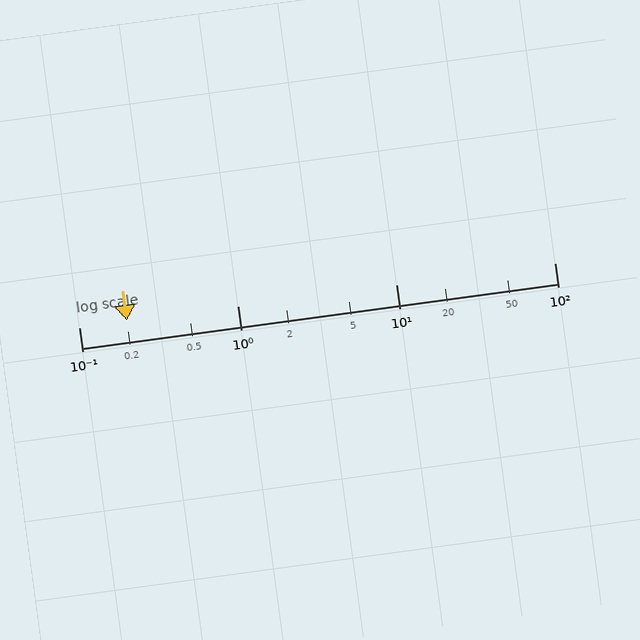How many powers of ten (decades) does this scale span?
The scale spans 3 decades, from 0.1 to 100.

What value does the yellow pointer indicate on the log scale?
The pointer indicates approximately 0.2.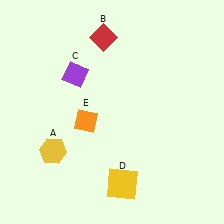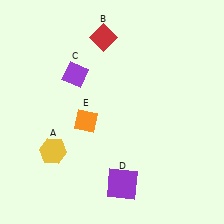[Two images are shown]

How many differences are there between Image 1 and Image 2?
There is 1 difference between the two images.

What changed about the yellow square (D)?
In Image 1, D is yellow. In Image 2, it changed to purple.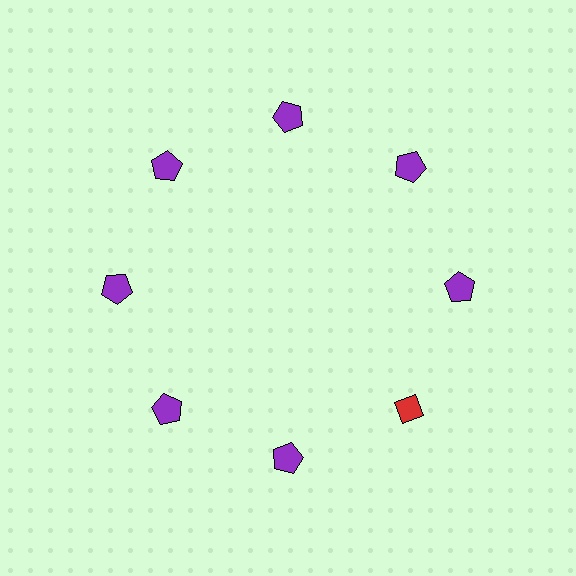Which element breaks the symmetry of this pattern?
The red diamond at roughly the 4 o'clock position breaks the symmetry. All other shapes are purple pentagons.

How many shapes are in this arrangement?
There are 8 shapes arranged in a ring pattern.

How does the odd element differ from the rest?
It differs in both color (red instead of purple) and shape (diamond instead of pentagon).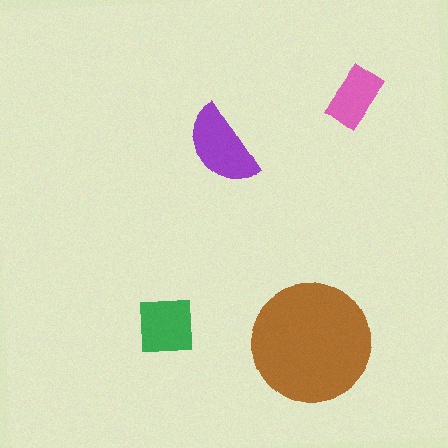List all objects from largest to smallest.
The brown circle, the purple semicircle, the green square, the pink rectangle.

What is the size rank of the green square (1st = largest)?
3rd.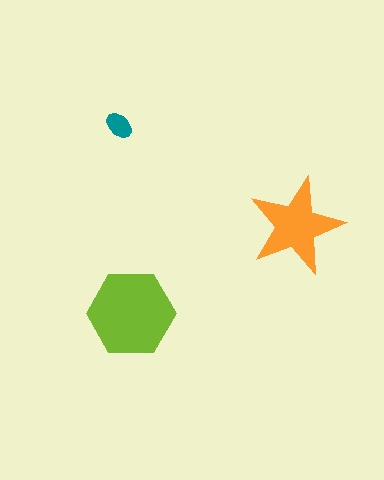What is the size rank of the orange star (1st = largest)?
2nd.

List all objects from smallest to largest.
The teal ellipse, the orange star, the lime hexagon.